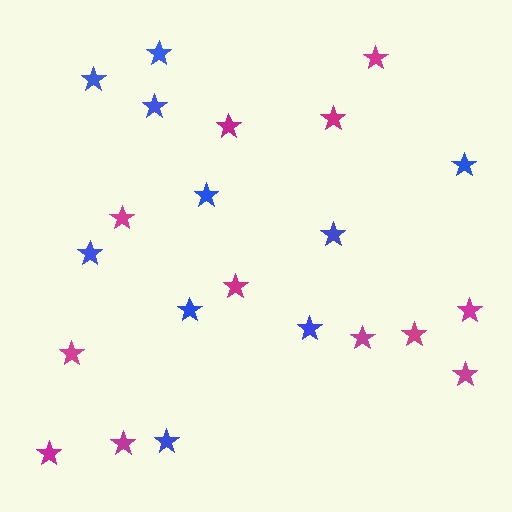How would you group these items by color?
There are 2 groups: one group of magenta stars (12) and one group of blue stars (10).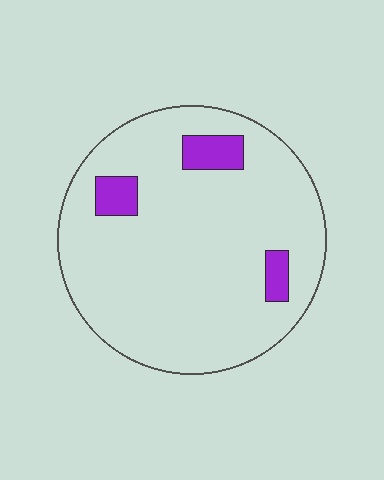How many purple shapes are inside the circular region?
3.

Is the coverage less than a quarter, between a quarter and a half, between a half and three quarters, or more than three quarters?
Less than a quarter.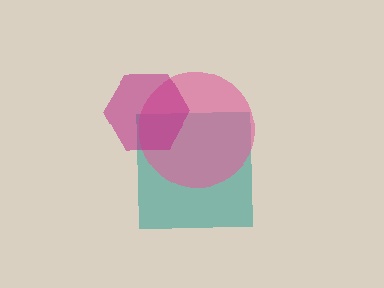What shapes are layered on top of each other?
The layered shapes are: a teal square, a pink circle, a magenta hexagon.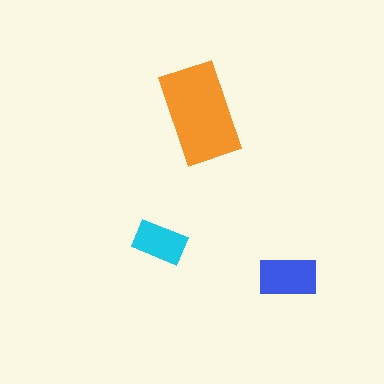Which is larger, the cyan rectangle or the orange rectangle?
The orange one.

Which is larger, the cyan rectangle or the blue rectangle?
The blue one.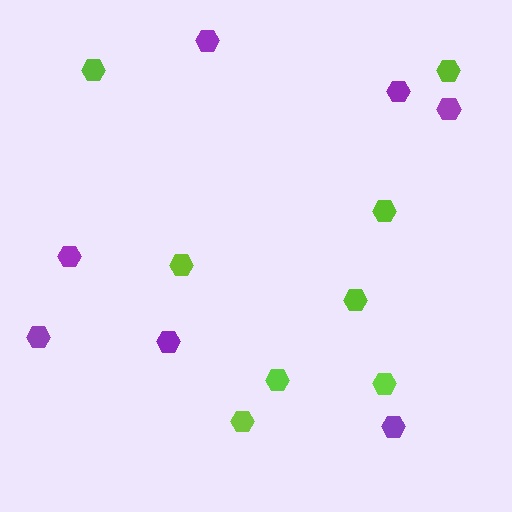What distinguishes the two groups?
There are 2 groups: one group of purple hexagons (7) and one group of lime hexagons (8).